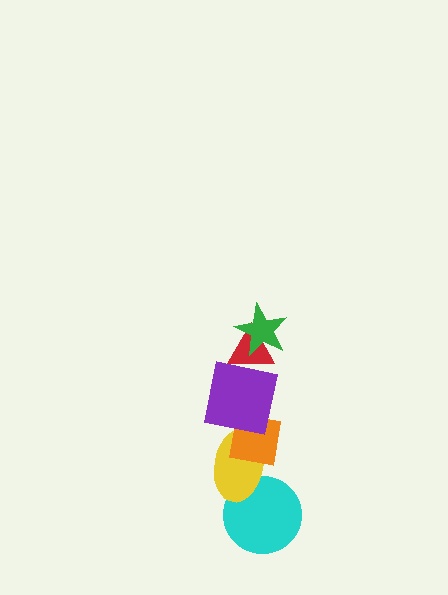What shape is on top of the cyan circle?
The yellow ellipse is on top of the cyan circle.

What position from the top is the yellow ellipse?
The yellow ellipse is 5th from the top.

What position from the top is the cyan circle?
The cyan circle is 6th from the top.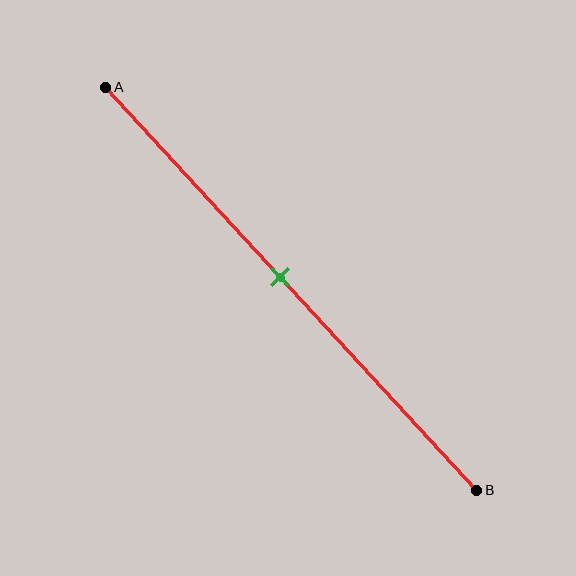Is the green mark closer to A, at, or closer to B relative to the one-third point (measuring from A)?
The green mark is closer to point B than the one-third point of segment AB.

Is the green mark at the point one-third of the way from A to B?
No, the mark is at about 45% from A, not at the 33% one-third point.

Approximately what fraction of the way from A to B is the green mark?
The green mark is approximately 45% of the way from A to B.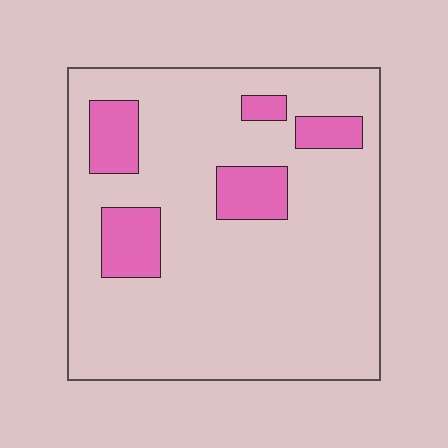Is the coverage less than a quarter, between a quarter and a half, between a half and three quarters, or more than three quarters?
Less than a quarter.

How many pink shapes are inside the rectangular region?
5.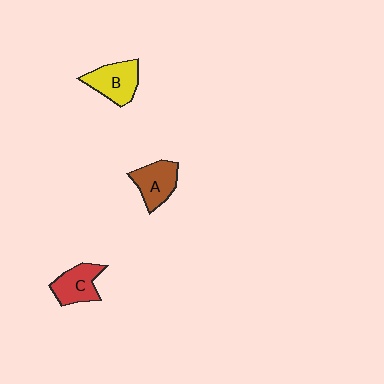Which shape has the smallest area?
Shape C (red).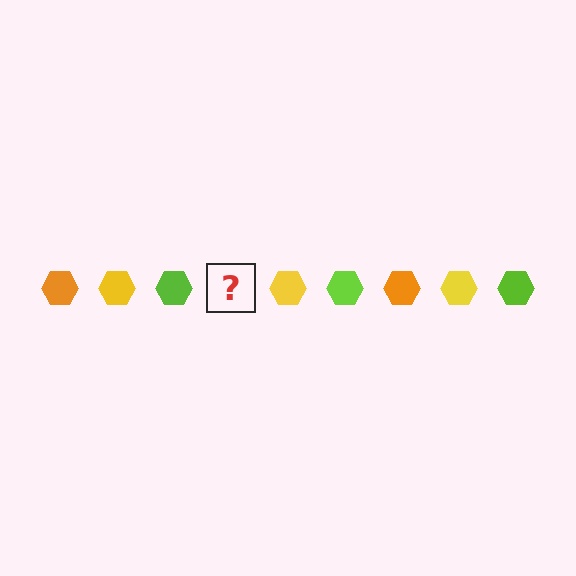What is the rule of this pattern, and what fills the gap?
The rule is that the pattern cycles through orange, yellow, lime hexagons. The gap should be filled with an orange hexagon.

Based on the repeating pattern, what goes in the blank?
The blank should be an orange hexagon.